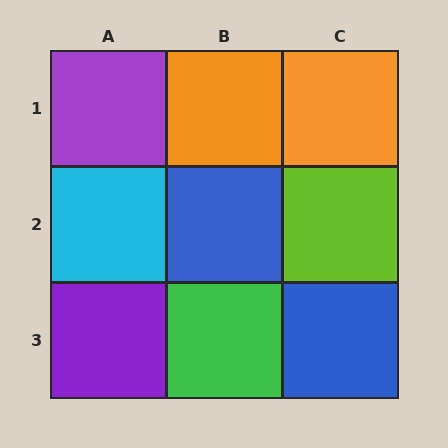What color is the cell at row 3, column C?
Blue.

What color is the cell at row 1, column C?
Orange.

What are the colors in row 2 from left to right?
Cyan, blue, lime.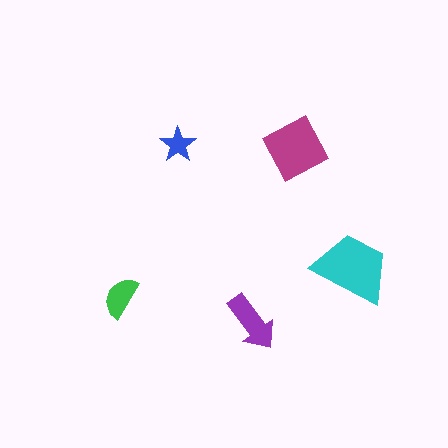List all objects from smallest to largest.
The blue star, the green semicircle, the purple arrow, the magenta square, the cyan trapezoid.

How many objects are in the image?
There are 5 objects in the image.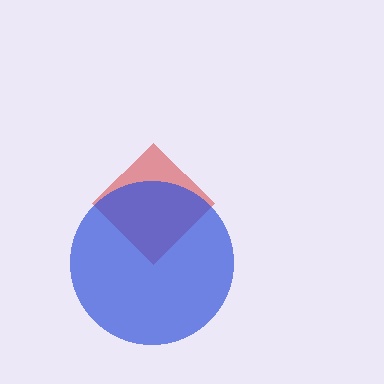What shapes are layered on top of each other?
The layered shapes are: a red diamond, a blue circle.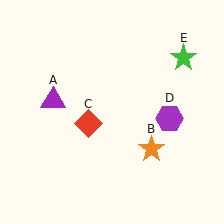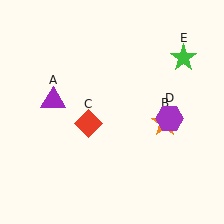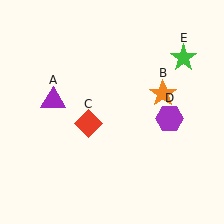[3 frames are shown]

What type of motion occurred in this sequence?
The orange star (object B) rotated counterclockwise around the center of the scene.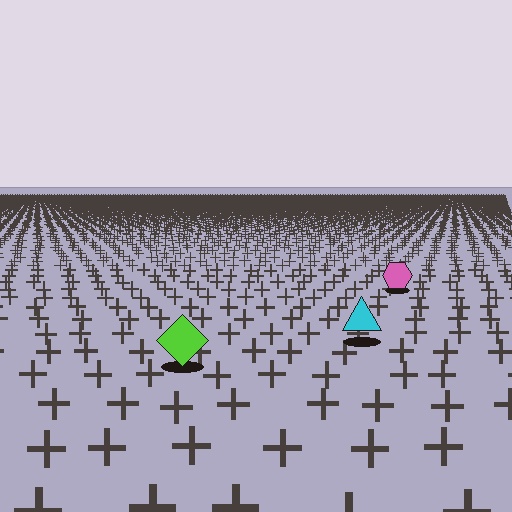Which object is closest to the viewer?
The lime diamond is closest. The texture marks near it are larger and more spread out.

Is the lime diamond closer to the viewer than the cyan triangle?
Yes. The lime diamond is closer — you can tell from the texture gradient: the ground texture is coarser near it.